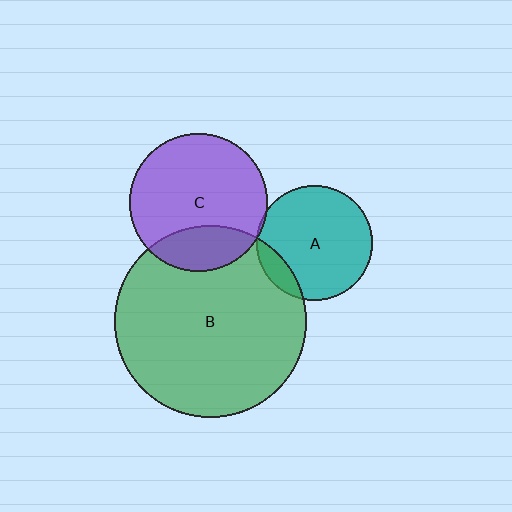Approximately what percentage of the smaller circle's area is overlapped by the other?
Approximately 25%.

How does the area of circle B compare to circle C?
Approximately 1.9 times.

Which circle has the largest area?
Circle B (green).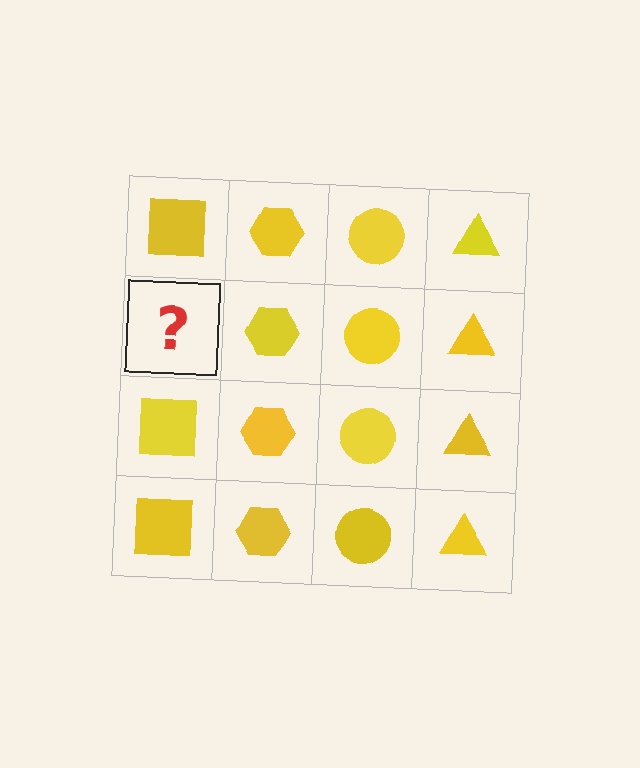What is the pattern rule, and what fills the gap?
The rule is that each column has a consistent shape. The gap should be filled with a yellow square.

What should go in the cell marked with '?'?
The missing cell should contain a yellow square.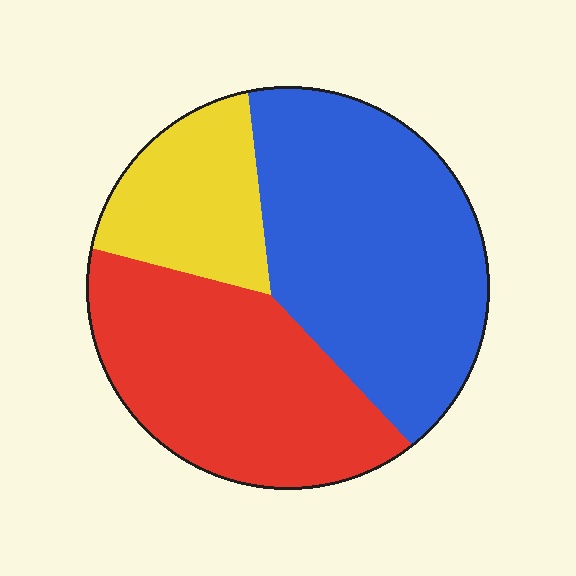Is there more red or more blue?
Blue.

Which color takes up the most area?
Blue, at roughly 45%.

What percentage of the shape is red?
Red covers roughly 35% of the shape.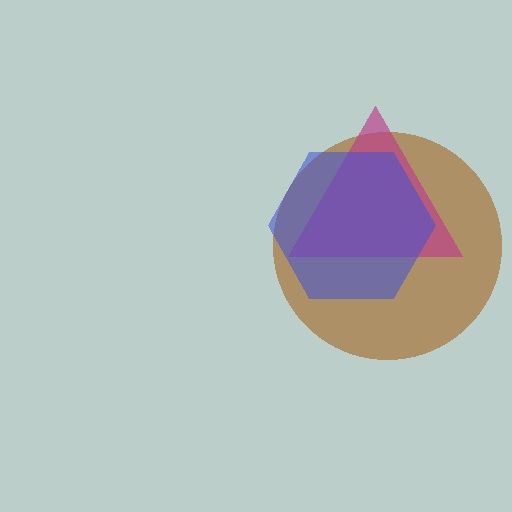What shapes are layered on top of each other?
The layered shapes are: a brown circle, a magenta triangle, a blue hexagon.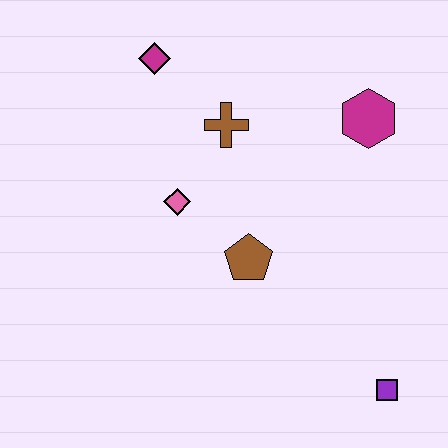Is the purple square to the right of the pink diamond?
Yes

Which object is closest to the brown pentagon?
The pink diamond is closest to the brown pentagon.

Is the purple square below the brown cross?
Yes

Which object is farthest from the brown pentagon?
The magenta diamond is farthest from the brown pentagon.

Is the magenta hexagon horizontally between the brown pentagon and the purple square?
Yes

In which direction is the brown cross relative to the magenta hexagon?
The brown cross is to the left of the magenta hexagon.